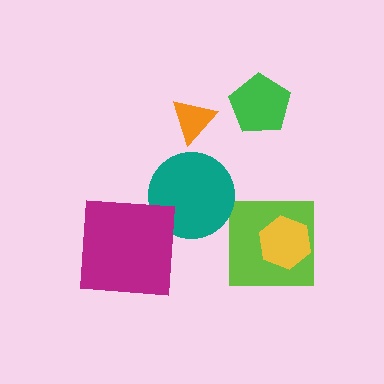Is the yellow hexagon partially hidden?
No, no other shape covers it.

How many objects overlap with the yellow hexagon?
1 object overlaps with the yellow hexagon.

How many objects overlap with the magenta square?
0 objects overlap with the magenta square.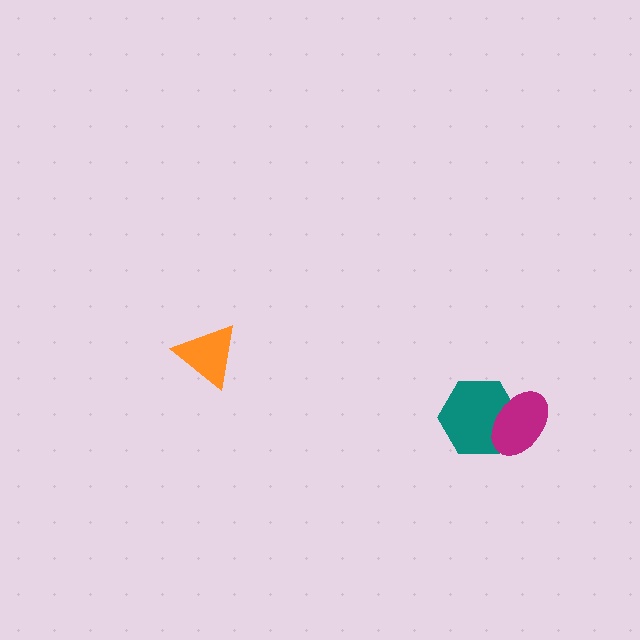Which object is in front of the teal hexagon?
The magenta ellipse is in front of the teal hexagon.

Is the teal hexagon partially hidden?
Yes, it is partially covered by another shape.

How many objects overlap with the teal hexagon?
1 object overlaps with the teal hexagon.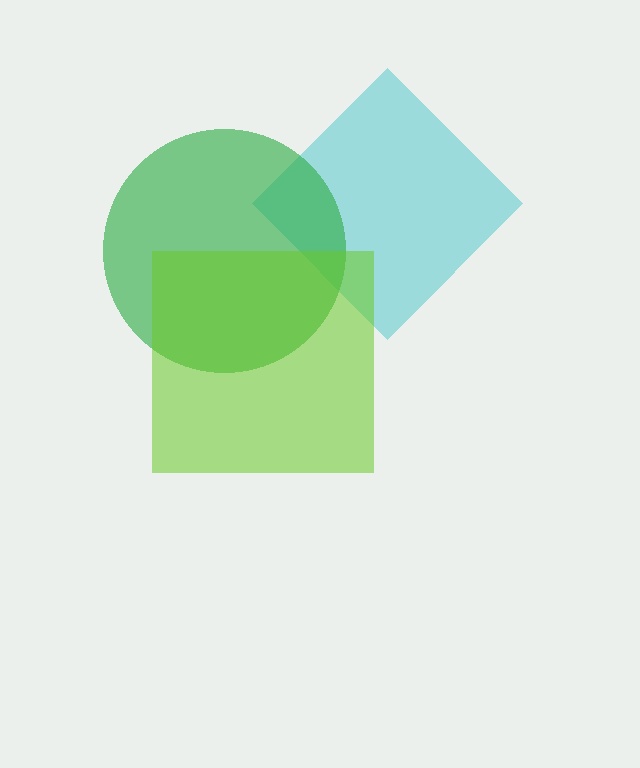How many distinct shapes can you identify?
There are 3 distinct shapes: a cyan diamond, a green circle, a lime square.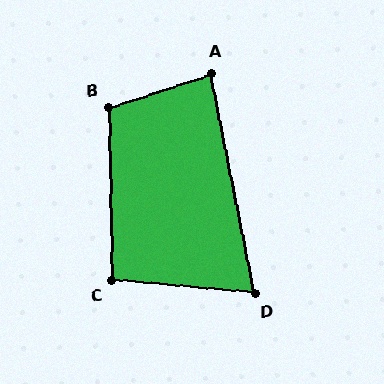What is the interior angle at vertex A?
Approximately 83 degrees (acute).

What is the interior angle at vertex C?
Approximately 97 degrees (obtuse).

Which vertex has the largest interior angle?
B, at approximately 107 degrees.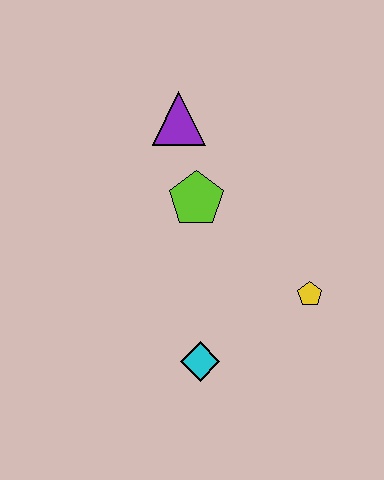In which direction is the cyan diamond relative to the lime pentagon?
The cyan diamond is below the lime pentagon.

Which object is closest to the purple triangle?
The lime pentagon is closest to the purple triangle.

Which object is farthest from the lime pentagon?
The cyan diamond is farthest from the lime pentagon.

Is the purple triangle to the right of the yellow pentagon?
No